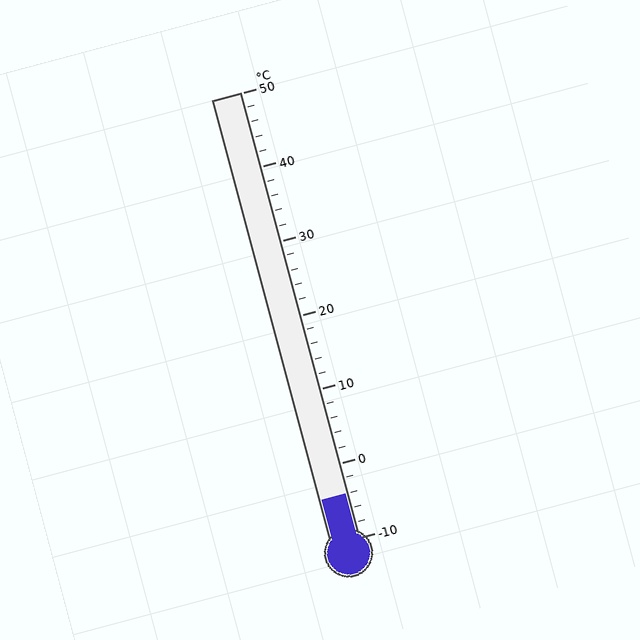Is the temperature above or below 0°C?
The temperature is below 0°C.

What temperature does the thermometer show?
The thermometer shows approximately -4°C.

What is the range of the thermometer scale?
The thermometer scale ranges from -10°C to 50°C.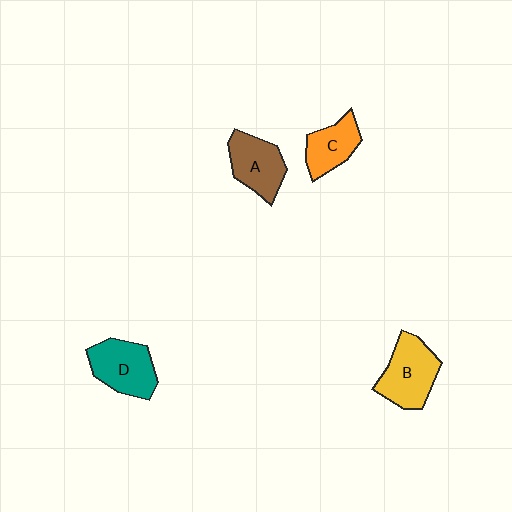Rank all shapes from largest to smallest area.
From largest to smallest: B (yellow), D (teal), A (brown), C (orange).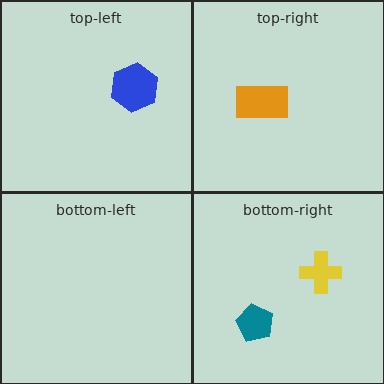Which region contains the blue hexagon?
The top-left region.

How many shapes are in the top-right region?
1.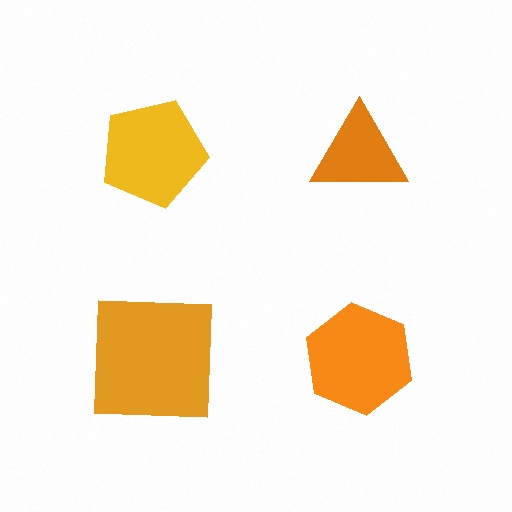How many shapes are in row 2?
2 shapes.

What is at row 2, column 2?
An orange hexagon.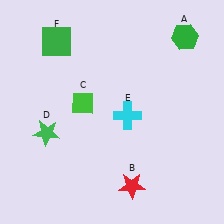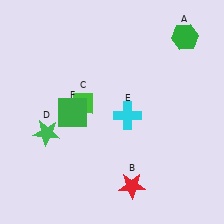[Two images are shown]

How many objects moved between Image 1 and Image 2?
1 object moved between the two images.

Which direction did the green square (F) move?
The green square (F) moved down.